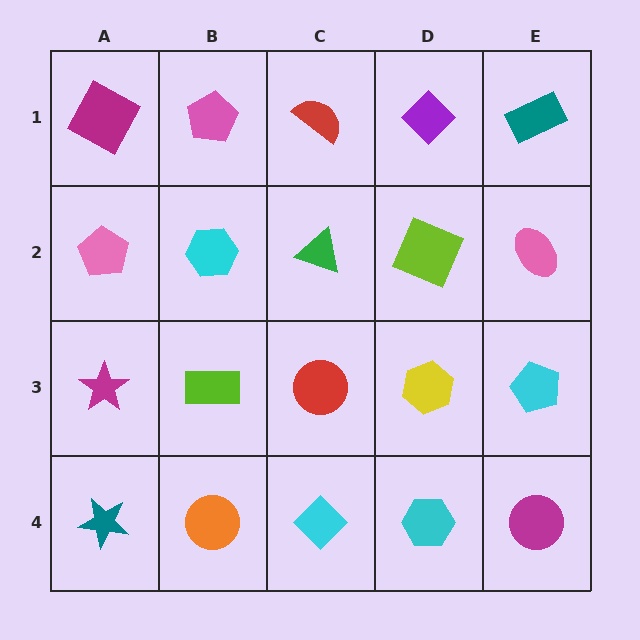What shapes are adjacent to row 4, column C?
A red circle (row 3, column C), an orange circle (row 4, column B), a cyan hexagon (row 4, column D).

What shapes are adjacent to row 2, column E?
A teal rectangle (row 1, column E), a cyan pentagon (row 3, column E), a lime square (row 2, column D).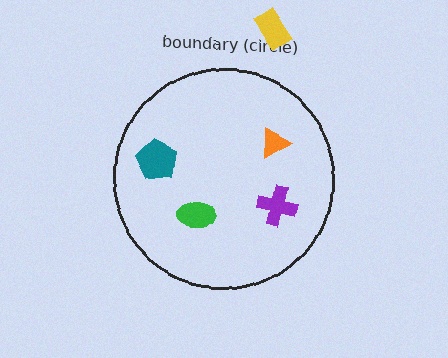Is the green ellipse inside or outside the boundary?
Inside.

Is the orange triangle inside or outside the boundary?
Inside.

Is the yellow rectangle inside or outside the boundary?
Outside.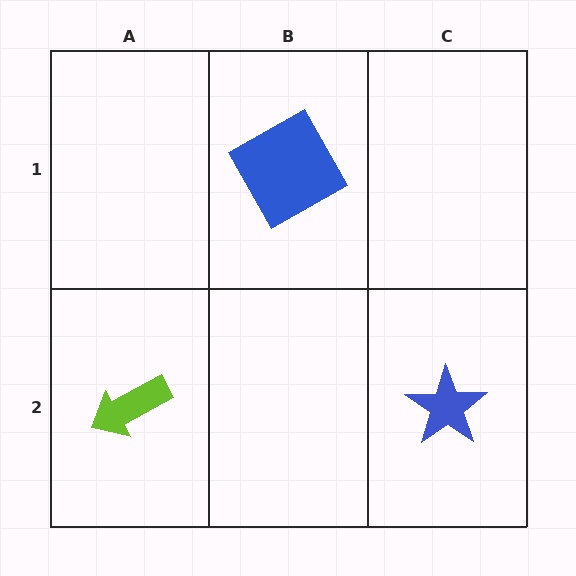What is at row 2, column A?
A lime arrow.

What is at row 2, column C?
A blue star.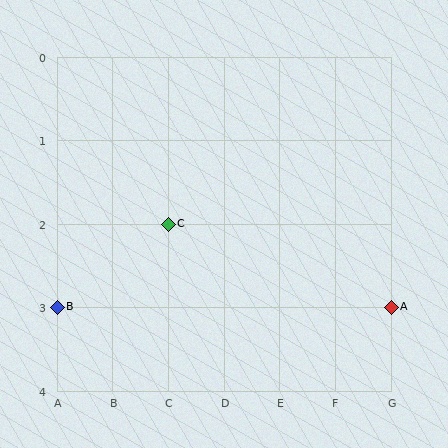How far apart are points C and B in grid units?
Points C and B are 2 columns and 1 row apart (about 2.2 grid units diagonally).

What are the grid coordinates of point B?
Point B is at grid coordinates (A, 3).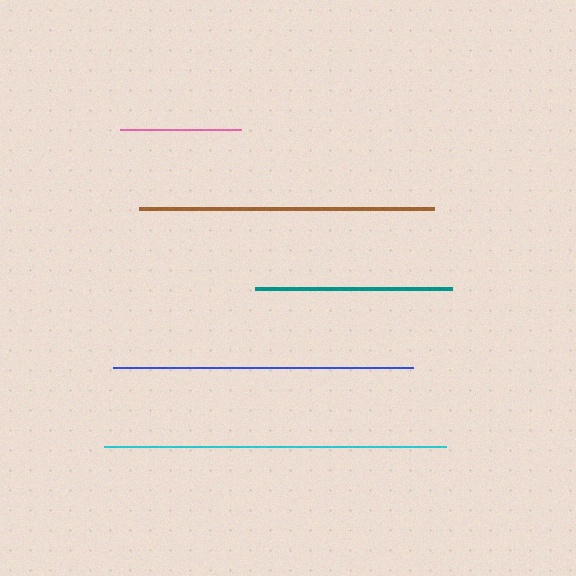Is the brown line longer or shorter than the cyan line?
The cyan line is longer than the brown line.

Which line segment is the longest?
The cyan line is the longest at approximately 342 pixels.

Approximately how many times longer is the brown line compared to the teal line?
The brown line is approximately 1.5 times the length of the teal line.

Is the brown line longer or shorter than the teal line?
The brown line is longer than the teal line.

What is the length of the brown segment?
The brown segment is approximately 296 pixels long.